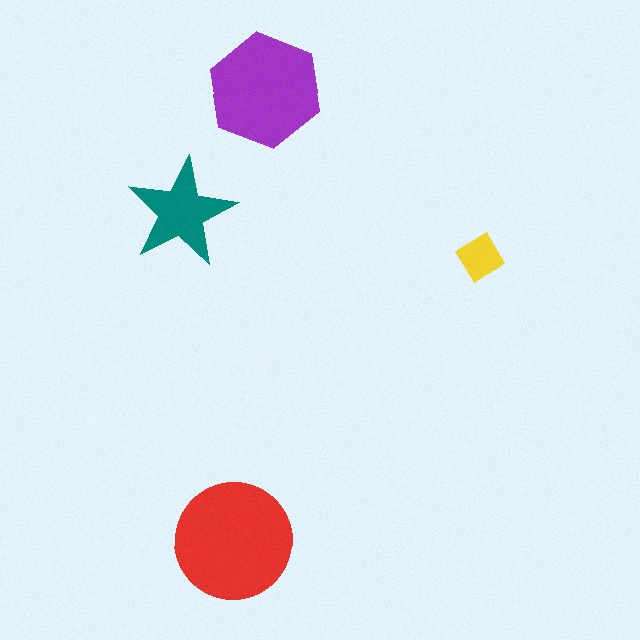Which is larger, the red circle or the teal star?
The red circle.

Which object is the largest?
The red circle.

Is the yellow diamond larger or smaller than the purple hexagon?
Smaller.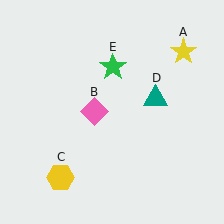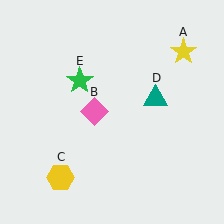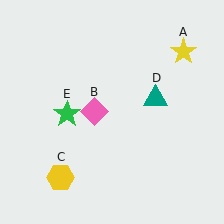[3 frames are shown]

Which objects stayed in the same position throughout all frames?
Yellow star (object A) and pink diamond (object B) and yellow hexagon (object C) and teal triangle (object D) remained stationary.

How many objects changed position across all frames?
1 object changed position: green star (object E).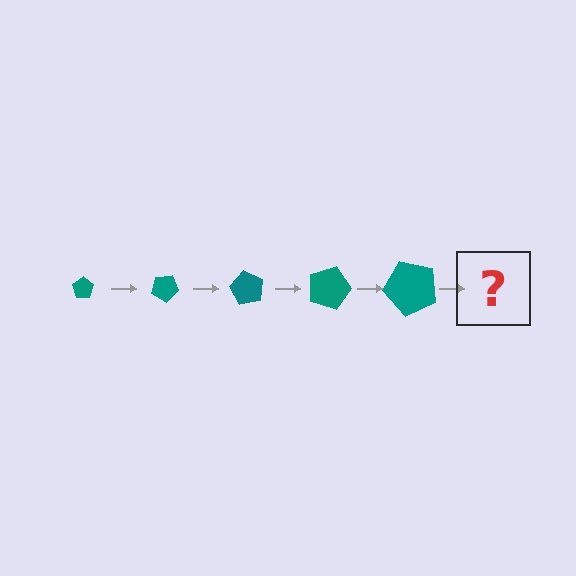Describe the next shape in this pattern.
It should be a pentagon, larger than the previous one and rotated 150 degrees from the start.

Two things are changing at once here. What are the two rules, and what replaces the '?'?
The two rules are that the pentagon grows larger each step and it rotates 30 degrees each step. The '?' should be a pentagon, larger than the previous one and rotated 150 degrees from the start.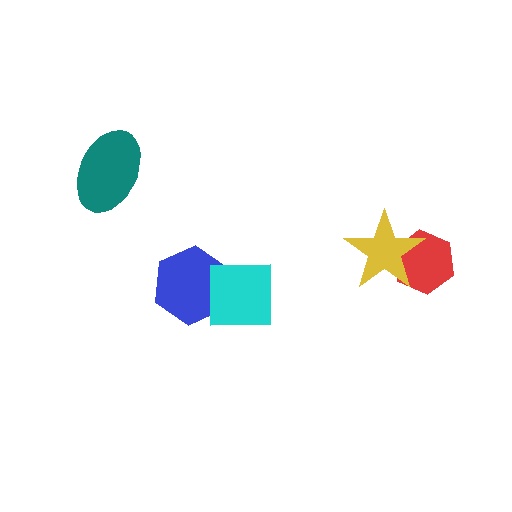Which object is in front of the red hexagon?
The yellow star is in front of the red hexagon.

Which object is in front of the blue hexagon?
The cyan square is in front of the blue hexagon.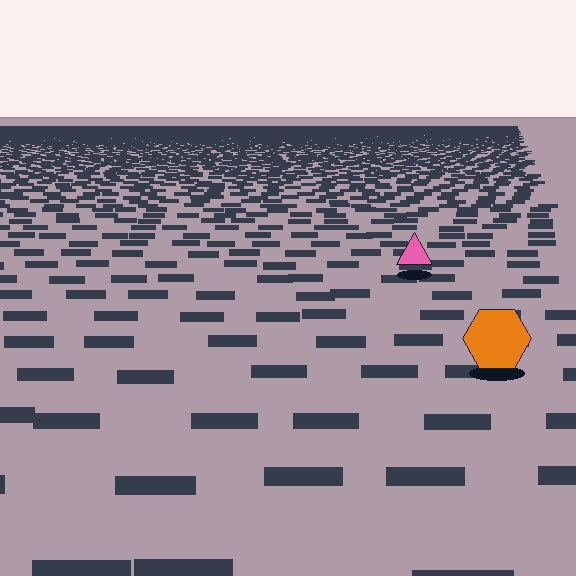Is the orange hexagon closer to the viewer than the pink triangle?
Yes. The orange hexagon is closer — you can tell from the texture gradient: the ground texture is coarser near it.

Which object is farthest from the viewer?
The pink triangle is farthest from the viewer. It appears smaller and the ground texture around it is denser.